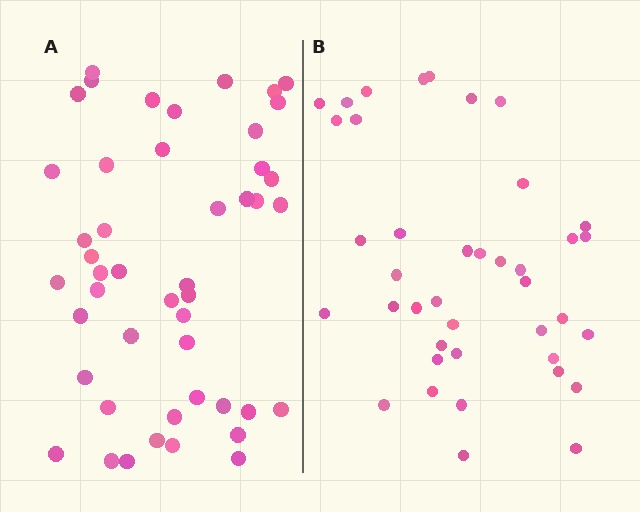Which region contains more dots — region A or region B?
Region A (the left region) has more dots.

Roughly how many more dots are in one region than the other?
Region A has roughly 8 or so more dots than region B.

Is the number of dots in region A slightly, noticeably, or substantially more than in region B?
Region A has only slightly more — the two regions are fairly close. The ratio is roughly 1.2 to 1.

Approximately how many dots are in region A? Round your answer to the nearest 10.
About 50 dots. (The exact count is 47, which rounds to 50.)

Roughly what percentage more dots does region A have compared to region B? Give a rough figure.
About 20% more.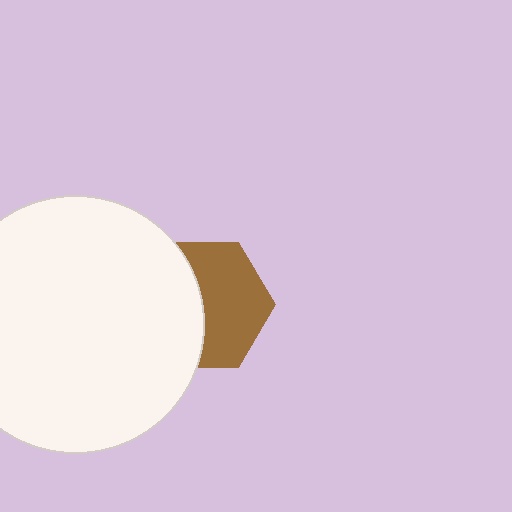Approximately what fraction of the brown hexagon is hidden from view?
Roughly 46% of the brown hexagon is hidden behind the white circle.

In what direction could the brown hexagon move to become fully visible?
The brown hexagon could move right. That would shift it out from behind the white circle entirely.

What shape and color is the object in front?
The object in front is a white circle.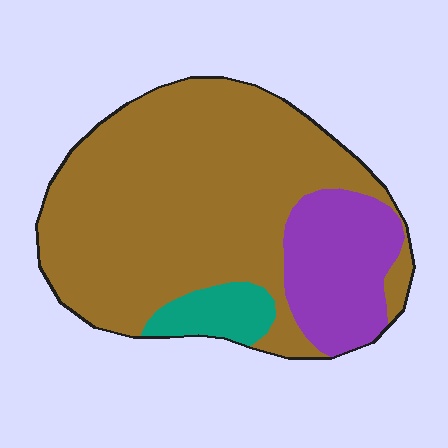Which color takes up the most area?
Brown, at roughly 75%.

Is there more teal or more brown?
Brown.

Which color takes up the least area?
Teal, at roughly 5%.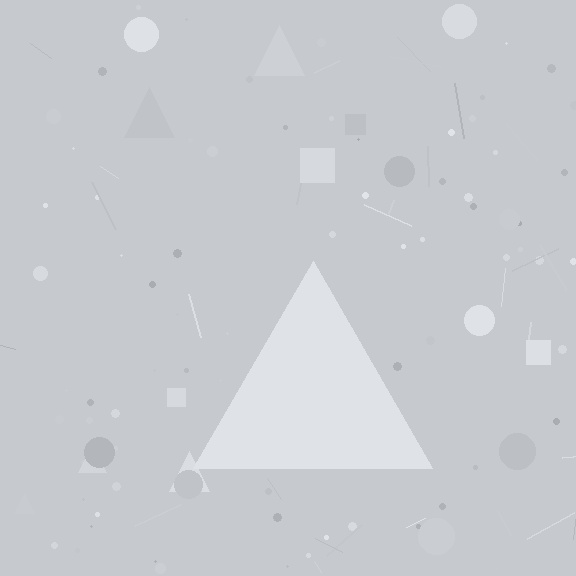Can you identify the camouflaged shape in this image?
The camouflaged shape is a triangle.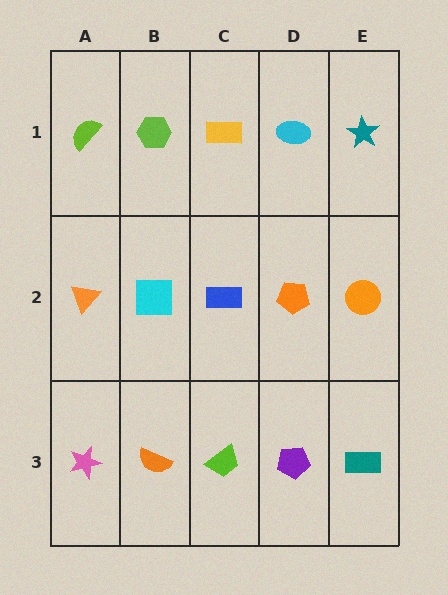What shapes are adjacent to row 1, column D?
An orange pentagon (row 2, column D), a yellow rectangle (row 1, column C), a teal star (row 1, column E).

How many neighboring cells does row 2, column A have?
3.